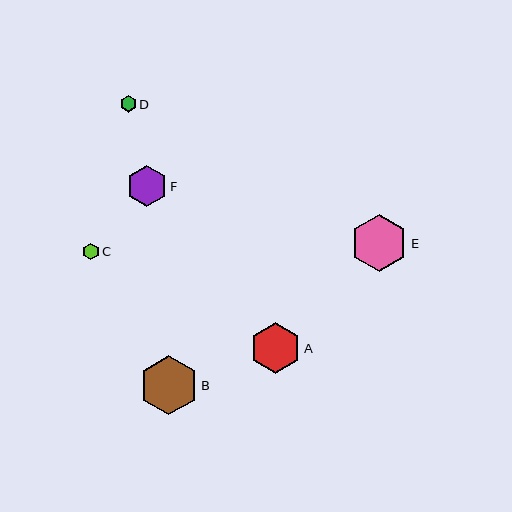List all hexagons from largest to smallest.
From largest to smallest: B, E, A, F, C, D.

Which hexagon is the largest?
Hexagon B is the largest with a size of approximately 59 pixels.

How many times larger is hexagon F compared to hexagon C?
Hexagon F is approximately 2.5 times the size of hexagon C.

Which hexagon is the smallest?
Hexagon D is the smallest with a size of approximately 16 pixels.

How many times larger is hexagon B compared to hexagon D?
Hexagon B is approximately 3.6 times the size of hexagon D.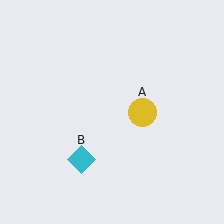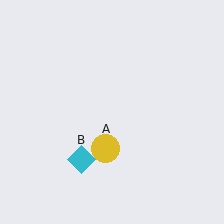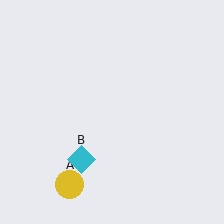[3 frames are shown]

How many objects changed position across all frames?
1 object changed position: yellow circle (object A).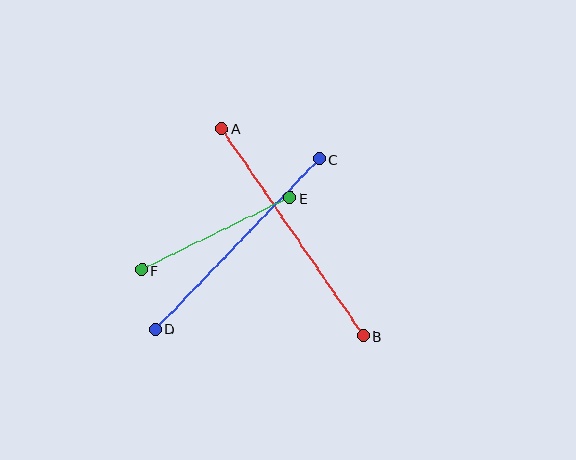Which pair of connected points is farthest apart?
Points A and B are farthest apart.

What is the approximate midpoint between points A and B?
The midpoint is at approximately (292, 232) pixels.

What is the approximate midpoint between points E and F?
The midpoint is at approximately (216, 234) pixels.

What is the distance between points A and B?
The distance is approximately 251 pixels.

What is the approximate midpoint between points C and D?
The midpoint is at approximately (237, 244) pixels.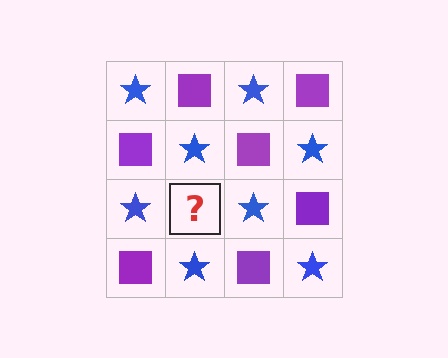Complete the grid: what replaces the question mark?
The question mark should be replaced with a purple square.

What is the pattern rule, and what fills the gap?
The rule is that it alternates blue star and purple square in a checkerboard pattern. The gap should be filled with a purple square.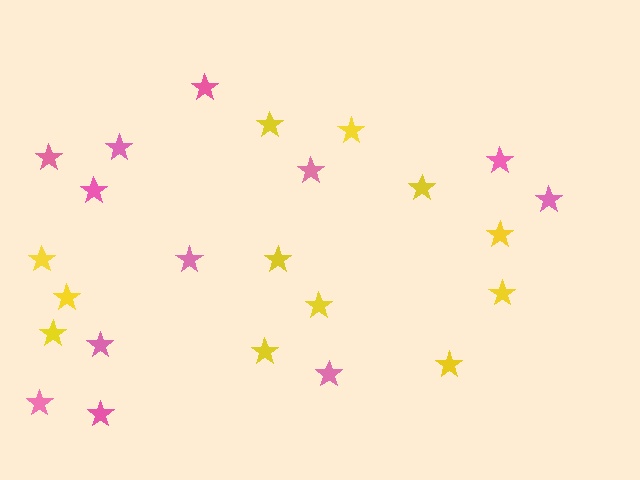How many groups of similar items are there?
There are 2 groups: one group of yellow stars (12) and one group of pink stars (12).